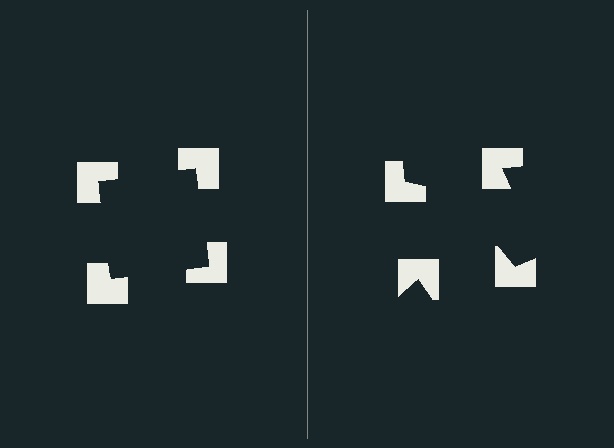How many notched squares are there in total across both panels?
8 — 4 on each side.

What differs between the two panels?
The notched squares are positioned identically on both sides; only the wedge orientations differ. On the left they align to a square; on the right they are misaligned.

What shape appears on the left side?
An illusory square.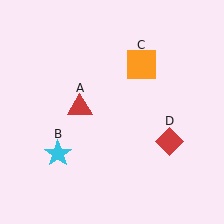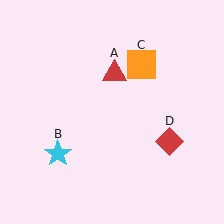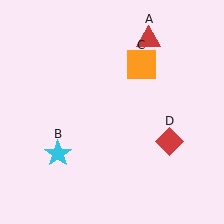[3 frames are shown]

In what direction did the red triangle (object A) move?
The red triangle (object A) moved up and to the right.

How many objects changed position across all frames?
1 object changed position: red triangle (object A).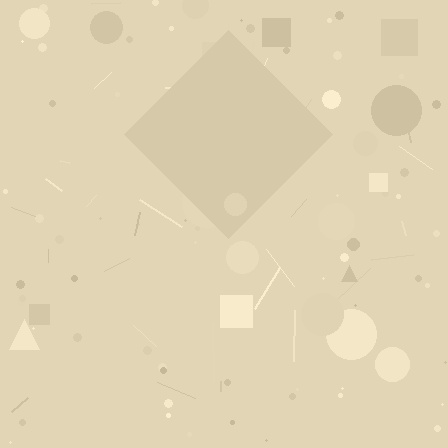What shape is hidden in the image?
A diamond is hidden in the image.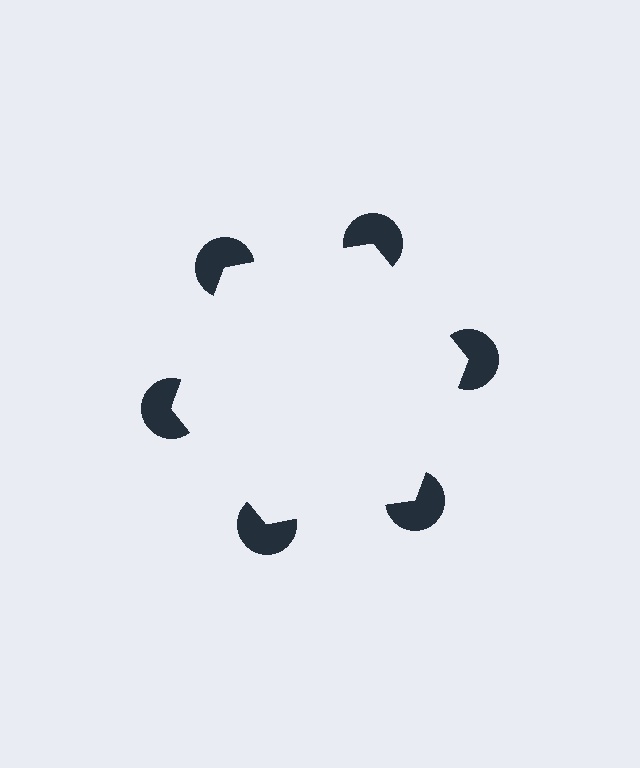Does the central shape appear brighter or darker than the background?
It typically appears slightly brighter than the background, even though no actual brightness change is drawn.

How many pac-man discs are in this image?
There are 6 — one at each vertex of the illusory hexagon.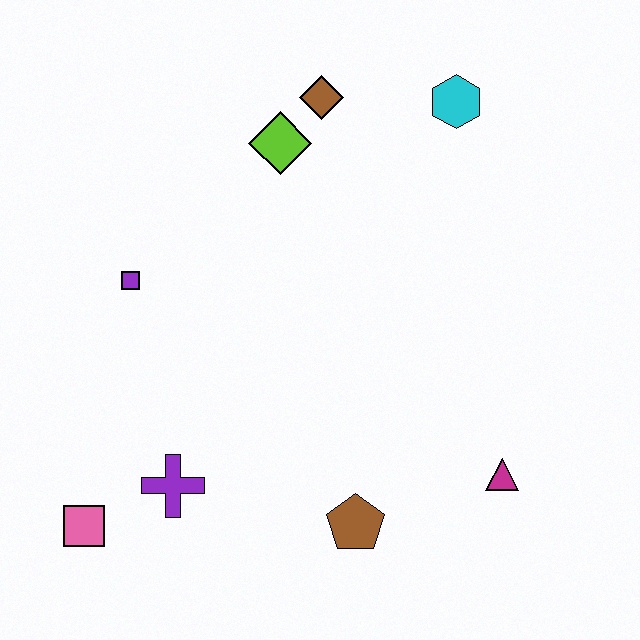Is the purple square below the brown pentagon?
No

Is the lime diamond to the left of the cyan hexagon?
Yes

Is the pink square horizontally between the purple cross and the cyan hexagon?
No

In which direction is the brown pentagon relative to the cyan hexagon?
The brown pentagon is below the cyan hexagon.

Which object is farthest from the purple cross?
The cyan hexagon is farthest from the purple cross.